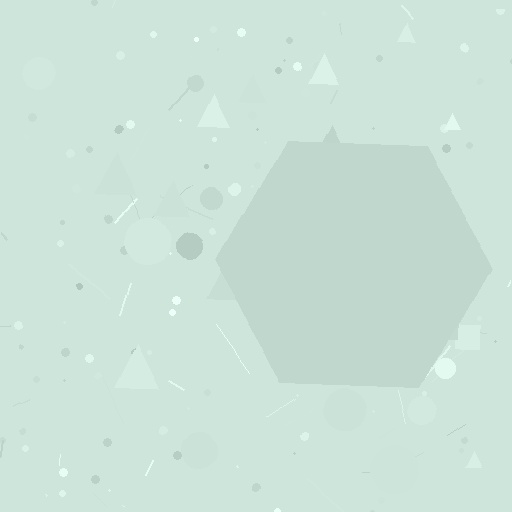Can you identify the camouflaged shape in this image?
The camouflaged shape is a hexagon.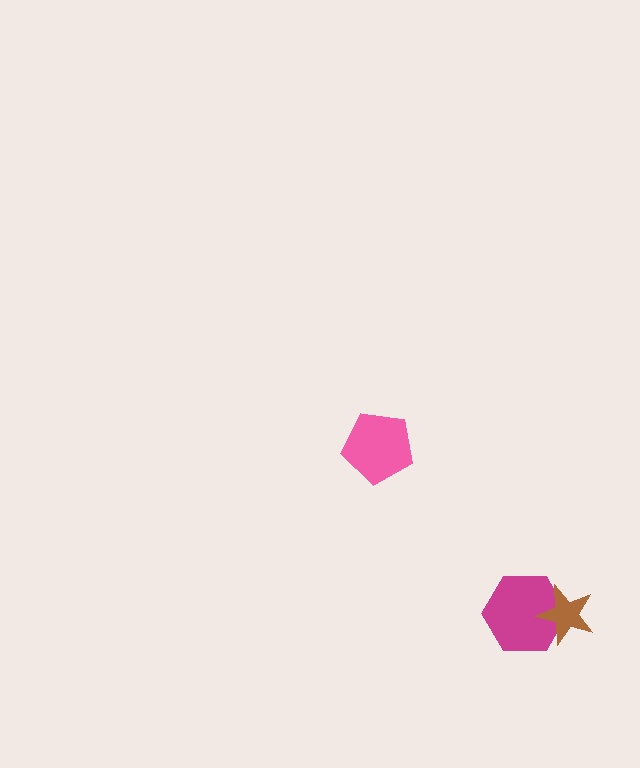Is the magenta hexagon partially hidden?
Yes, it is partially covered by another shape.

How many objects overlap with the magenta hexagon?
1 object overlaps with the magenta hexagon.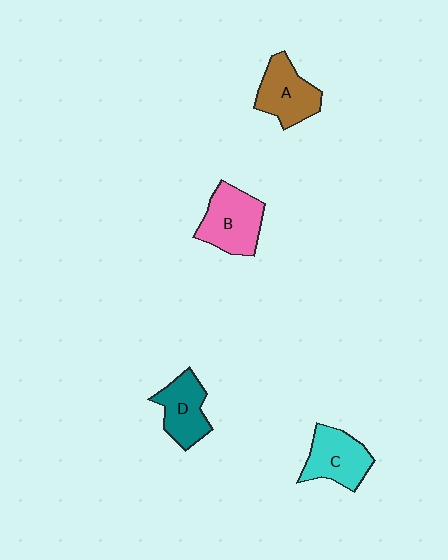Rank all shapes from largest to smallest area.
From largest to smallest: B (pink), A (brown), C (cyan), D (teal).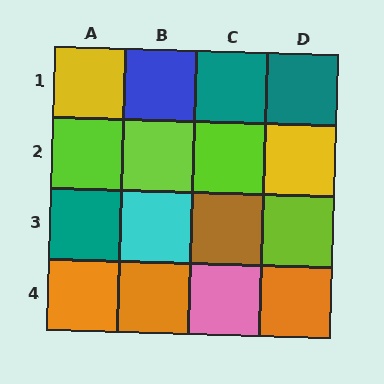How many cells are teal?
3 cells are teal.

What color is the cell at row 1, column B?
Blue.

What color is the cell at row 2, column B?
Lime.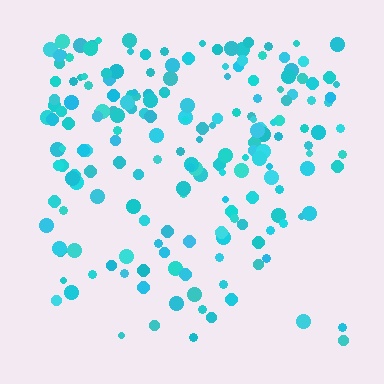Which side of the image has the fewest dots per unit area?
The bottom.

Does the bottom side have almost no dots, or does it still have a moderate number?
Still a moderate number, just noticeably fewer than the top.